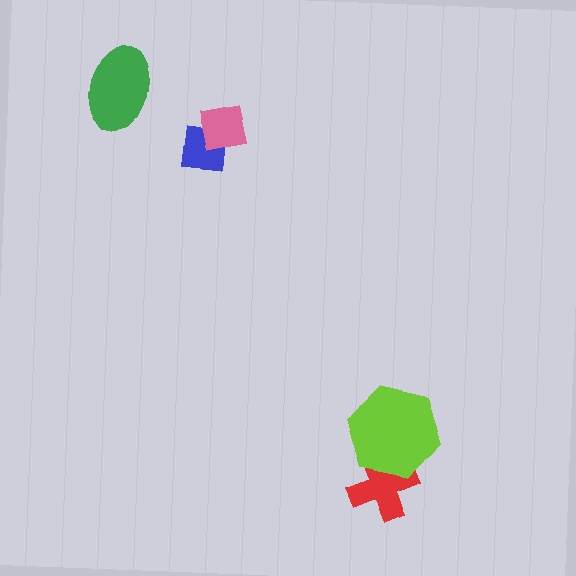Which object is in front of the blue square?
The pink square is in front of the blue square.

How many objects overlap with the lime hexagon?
1 object overlaps with the lime hexagon.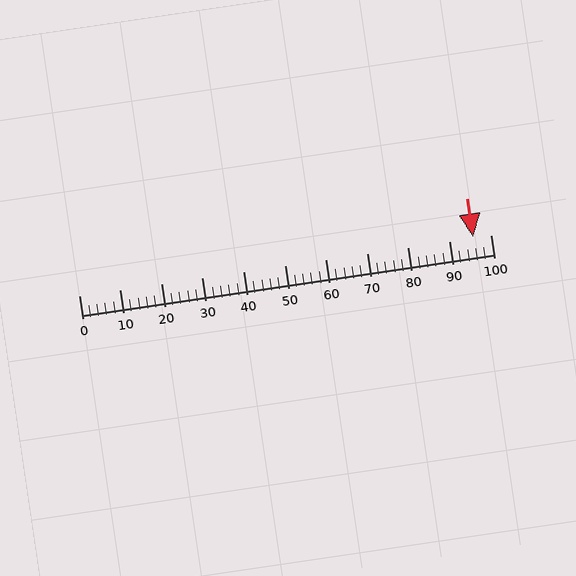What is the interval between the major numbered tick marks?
The major tick marks are spaced 10 units apart.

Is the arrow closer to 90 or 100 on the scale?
The arrow is closer to 100.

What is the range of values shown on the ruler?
The ruler shows values from 0 to 100.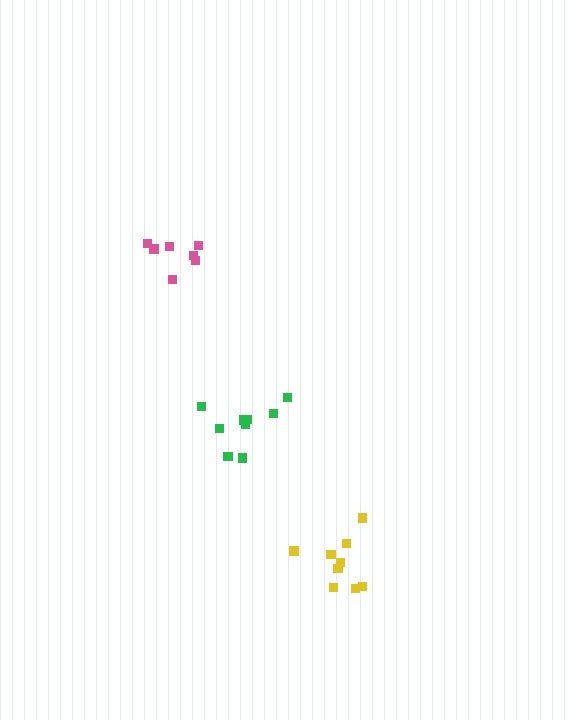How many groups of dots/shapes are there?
There are 3 groups.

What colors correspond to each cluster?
The clusters are colored: green, yellow, pink.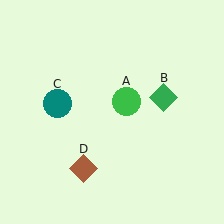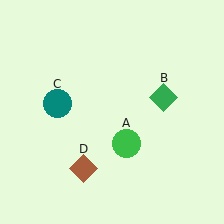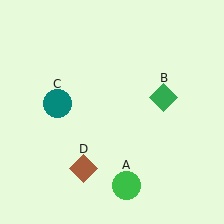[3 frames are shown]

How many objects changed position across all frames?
1 object changed position: green circle (object A).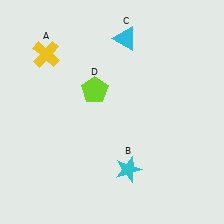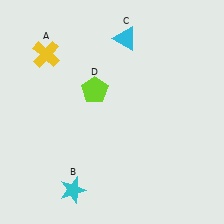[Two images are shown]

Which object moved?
The cyan star (B) moved left.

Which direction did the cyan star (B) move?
The cyan star (B) moved left.